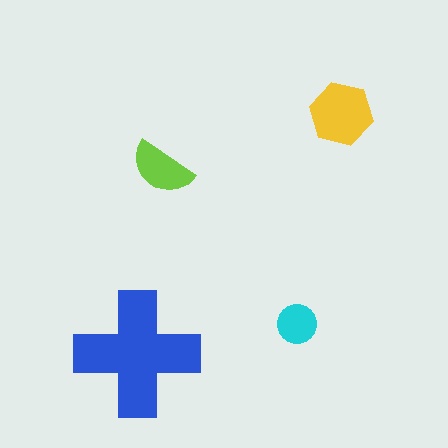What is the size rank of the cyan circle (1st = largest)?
4th.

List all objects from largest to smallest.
The blue cross, the yellow hexagon, the lime semicircle, the cyan circle.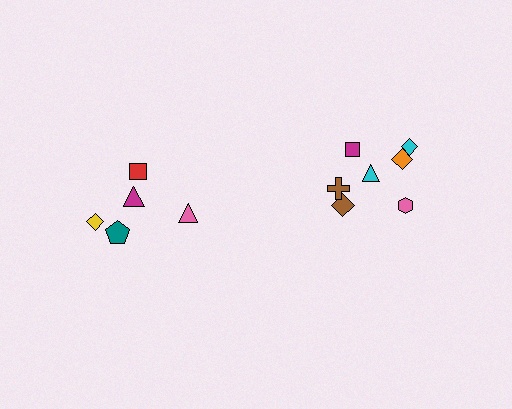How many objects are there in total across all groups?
There are 12 objects.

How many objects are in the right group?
There are 7 objects.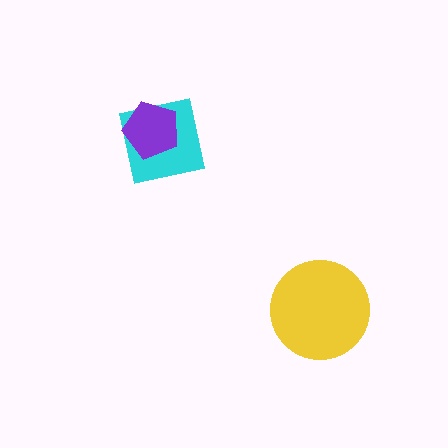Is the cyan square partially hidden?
Yes, it is partially covered by another shape.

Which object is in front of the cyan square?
The purple pentagon is in front of the cyan square.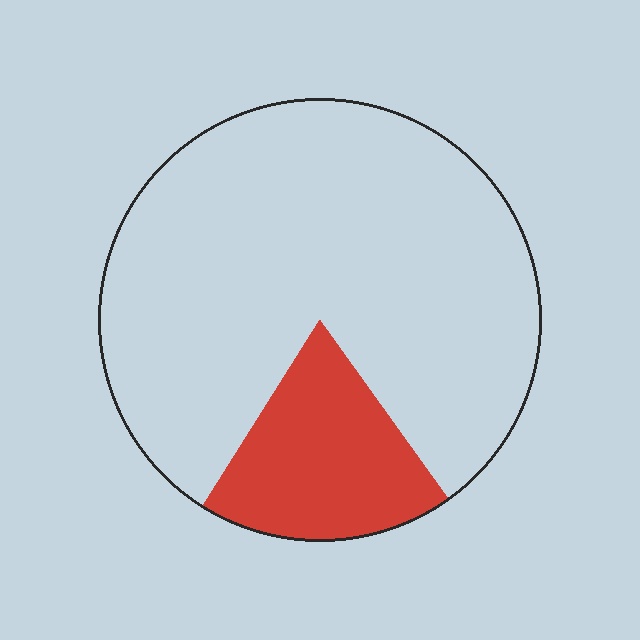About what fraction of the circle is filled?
About one fifth (1/5).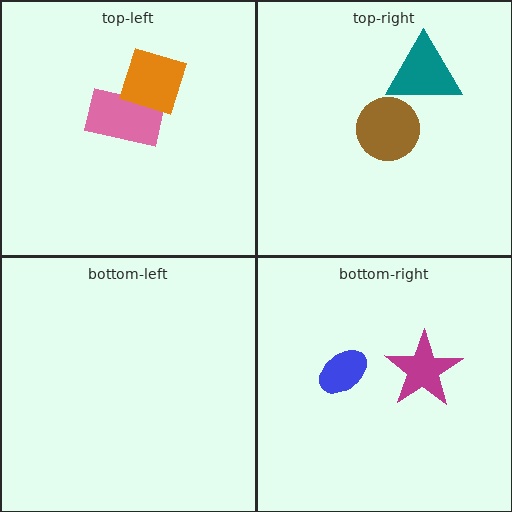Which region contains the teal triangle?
The top-right region.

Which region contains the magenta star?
The bottom-right region.